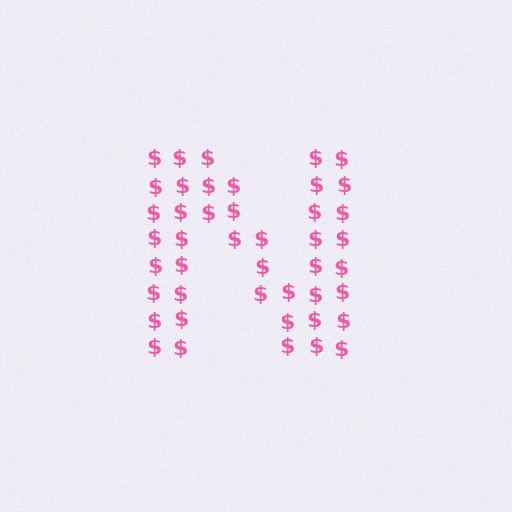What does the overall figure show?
The overall figure shows the letter N.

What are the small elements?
The small elements are dollar signs.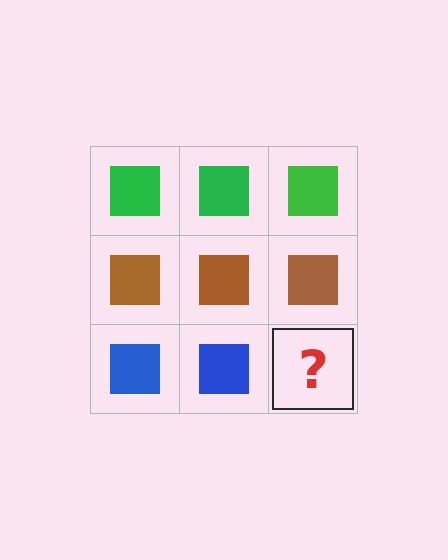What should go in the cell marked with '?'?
The missing cell should contain a blue square.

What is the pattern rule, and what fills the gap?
The rule is that each row has a consistent color. The gap should be filled with a blue square.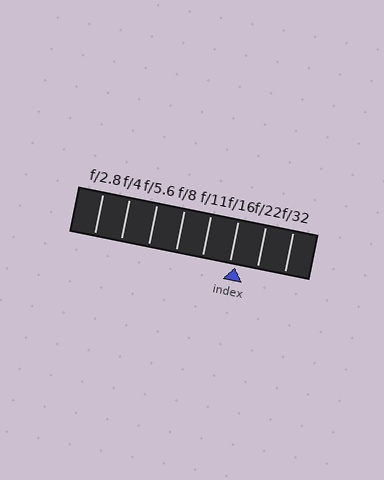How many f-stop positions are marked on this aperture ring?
There are 8 f-stop positions marked.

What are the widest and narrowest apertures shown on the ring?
The widest aperture shown is f/2.8 and the narrowest is f/32.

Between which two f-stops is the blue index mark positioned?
The index mark is between f/16 and f/22.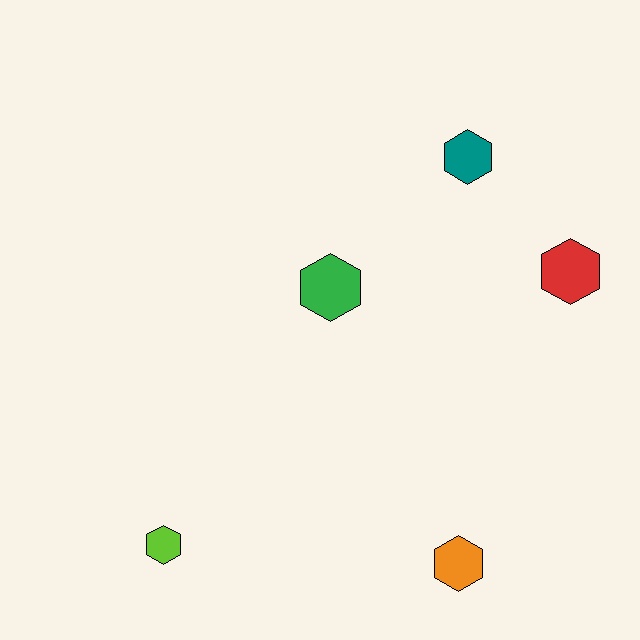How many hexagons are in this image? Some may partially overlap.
There are 5 hexagons.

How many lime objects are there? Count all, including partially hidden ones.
There is 1 lime object.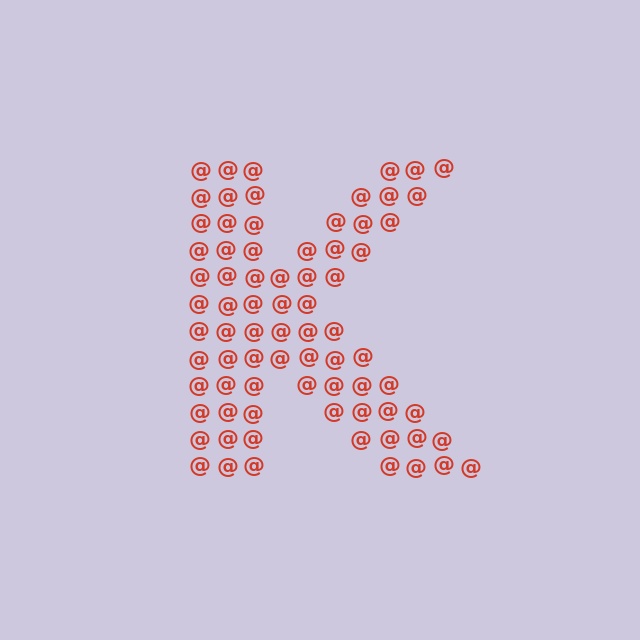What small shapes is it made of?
It is made of small at signs.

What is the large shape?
The large shape is the letter K.